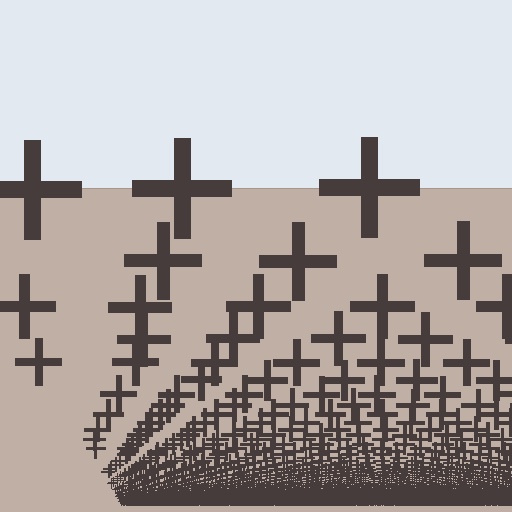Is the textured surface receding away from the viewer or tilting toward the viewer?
The surface appears to tilt toward the viewer. Texture elements get larger and sparser toward the top.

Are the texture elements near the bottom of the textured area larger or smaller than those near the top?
Smaller. The gradient is inverted — elements near the bottom are smaller and denser.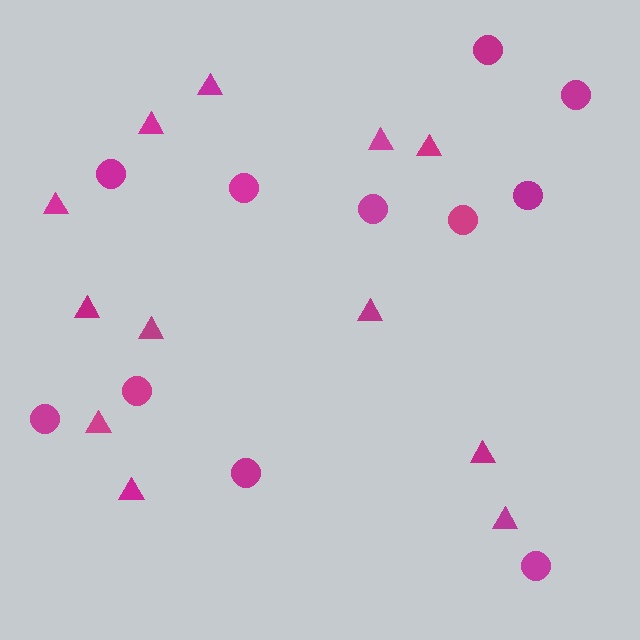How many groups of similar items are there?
There are 2 groups: one group of circles (11) and one group of triangles (12).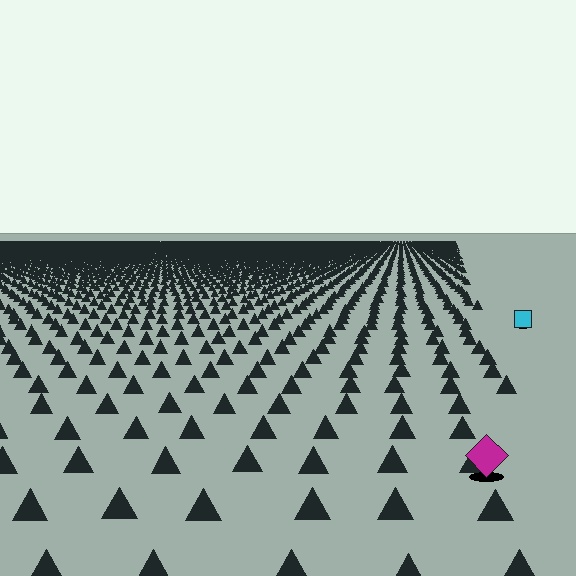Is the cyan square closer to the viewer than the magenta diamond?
No. The magenta diamond is closer — you can tell from the texture gradient: the ground texture is coarser near it.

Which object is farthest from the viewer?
The cyan square is farthest from the viewer. It appears smaller and the ground texture around it is denser.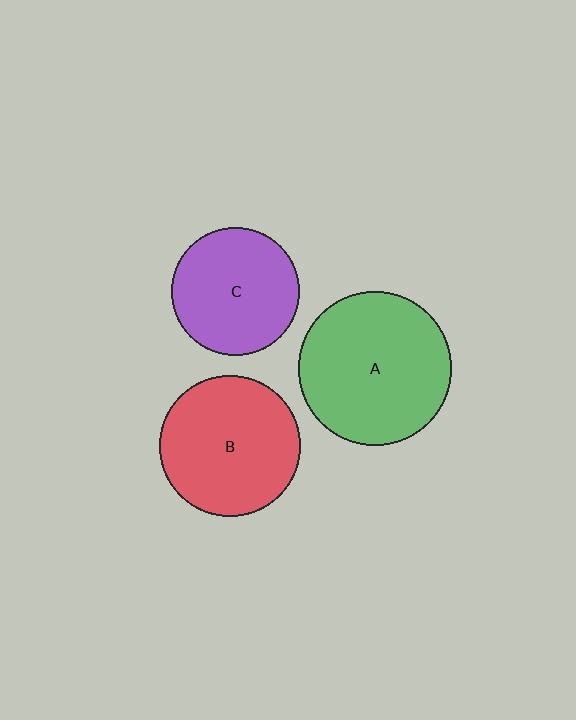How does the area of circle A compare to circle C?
Approximately 1.4 times.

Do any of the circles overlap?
No, none of the circles overlap.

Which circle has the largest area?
Circle A (green).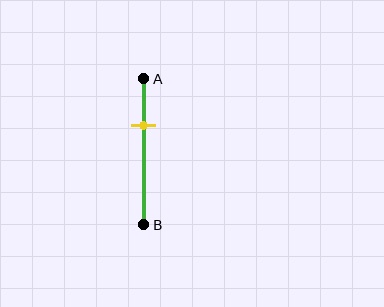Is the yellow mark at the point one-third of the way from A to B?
Yes, the mark is approximately at the one-third point.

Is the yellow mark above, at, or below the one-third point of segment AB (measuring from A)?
The yellow mark is approximately at the one-third point of segment AB.